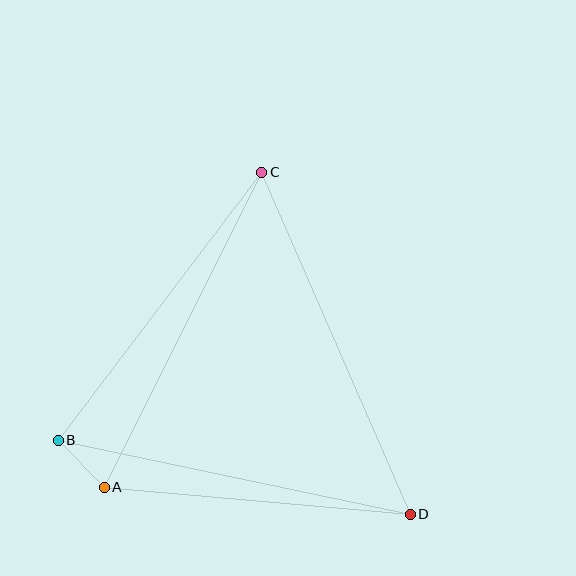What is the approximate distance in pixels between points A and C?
The distance between A and C is approximately 352 pixels.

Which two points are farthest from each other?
Points C and D are farthest from each other.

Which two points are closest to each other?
Points A and B are closest to each other.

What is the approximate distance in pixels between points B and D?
The distance between B and D is approximately 360 pixels.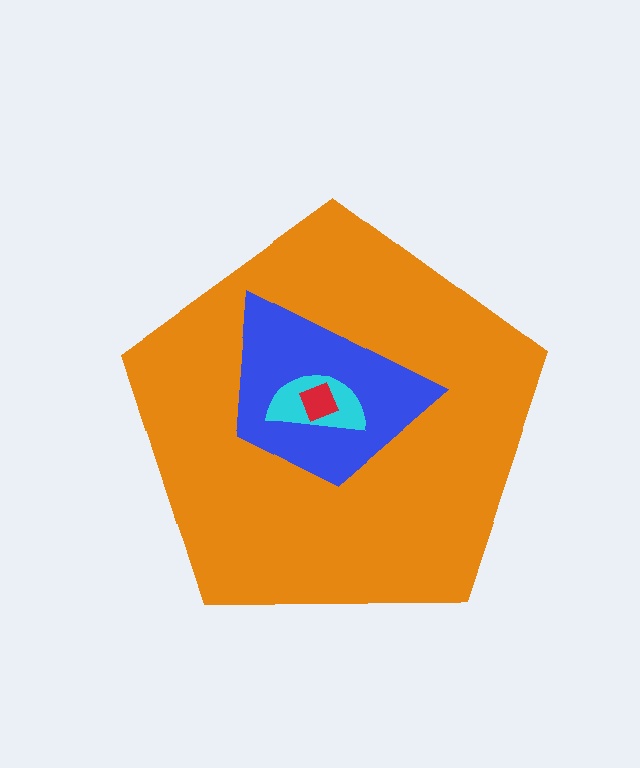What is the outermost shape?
The orange pentagon.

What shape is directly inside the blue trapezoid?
The cyan semicircle.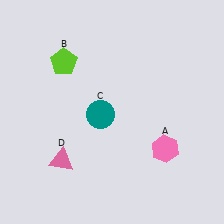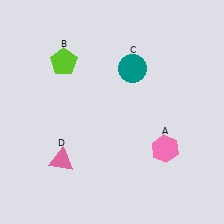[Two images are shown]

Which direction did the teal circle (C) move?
The teal circle (C) moved up.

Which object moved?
The teal circle (C) moved up.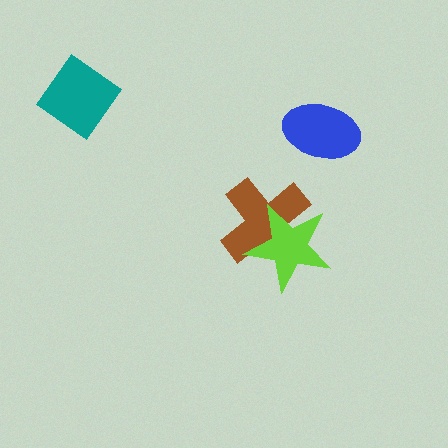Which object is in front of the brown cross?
The lime star is in front of the brown cross.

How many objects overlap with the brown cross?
1 object overlaps with the brown cross.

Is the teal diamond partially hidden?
No, no other shape covers it.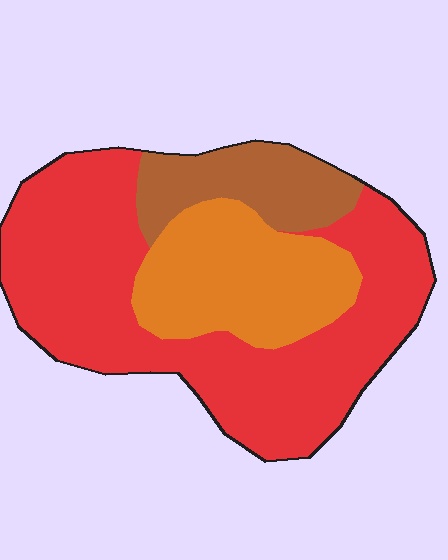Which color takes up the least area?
Brown, at roughly 15%.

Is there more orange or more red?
Red.